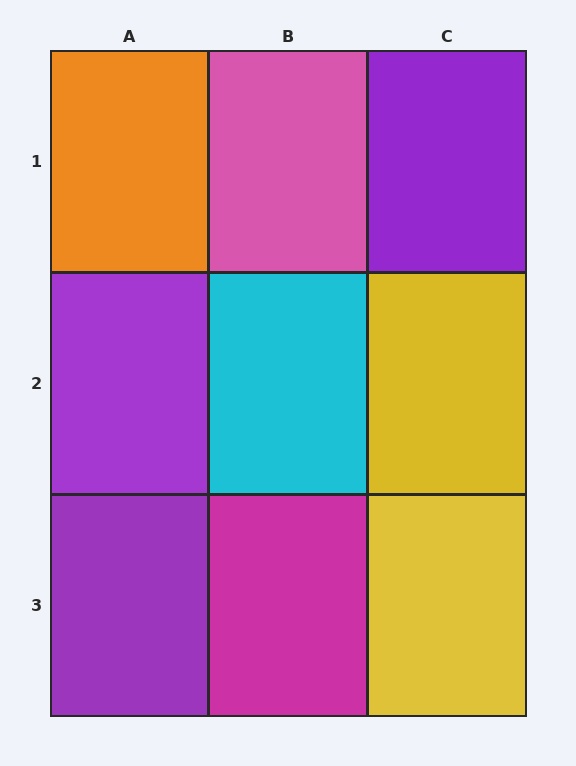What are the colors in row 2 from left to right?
Purple, cyan, yellow.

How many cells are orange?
1 cell is orange.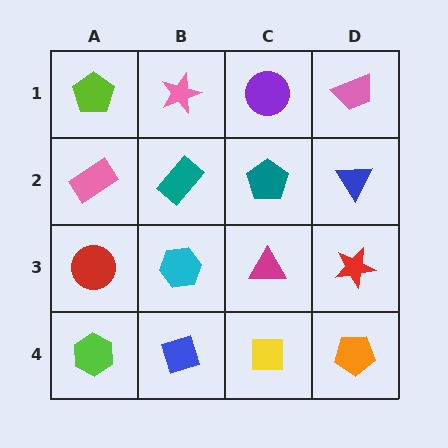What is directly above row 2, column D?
A pink trapezoid.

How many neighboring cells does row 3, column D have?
3.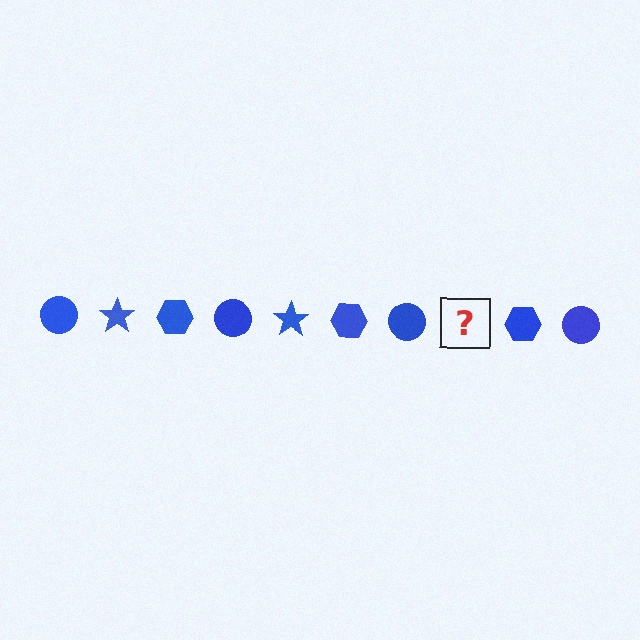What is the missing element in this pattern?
The missing element is a blue star.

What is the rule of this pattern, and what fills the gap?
The rule is that the pattern cycles through circle, star, hexagon shapes in blue. The gap should be filled with a blue star.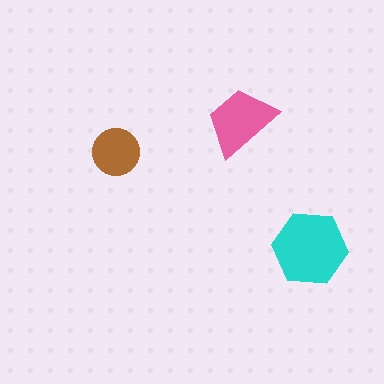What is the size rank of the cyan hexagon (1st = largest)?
1st.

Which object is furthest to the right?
The cyan hexagon is rightmost.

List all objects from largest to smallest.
The cyan hexagon, the pink trapezoid, the brown circle.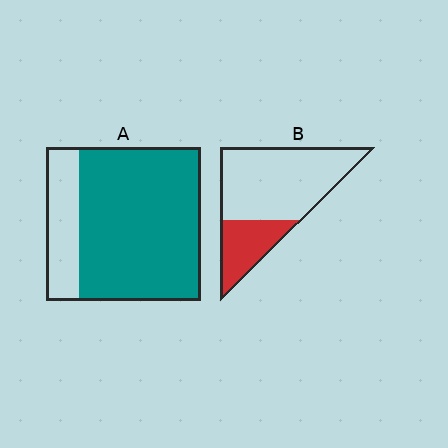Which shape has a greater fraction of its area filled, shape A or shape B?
Shape A.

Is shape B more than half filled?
No.